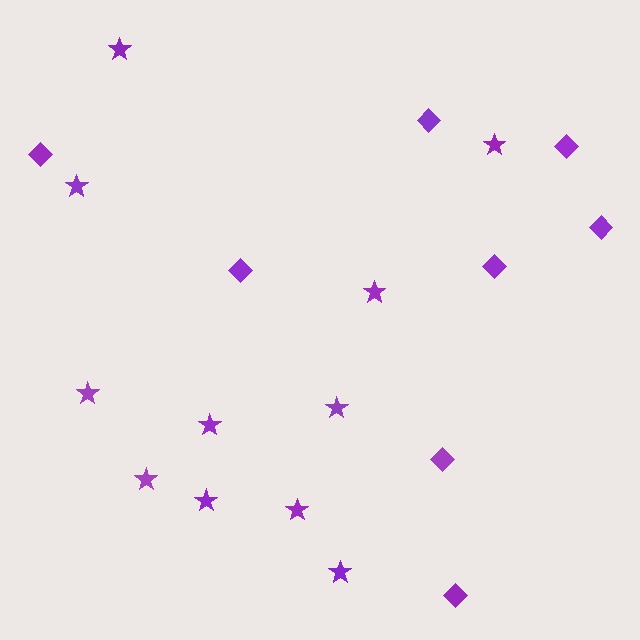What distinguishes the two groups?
There are 2 groups: one group of stars (11) and one group of diamonds (8).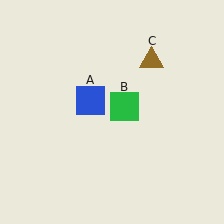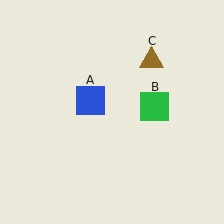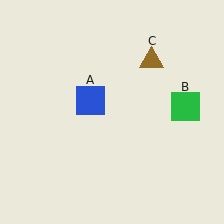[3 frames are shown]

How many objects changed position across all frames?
1 object changed position: green square (object B).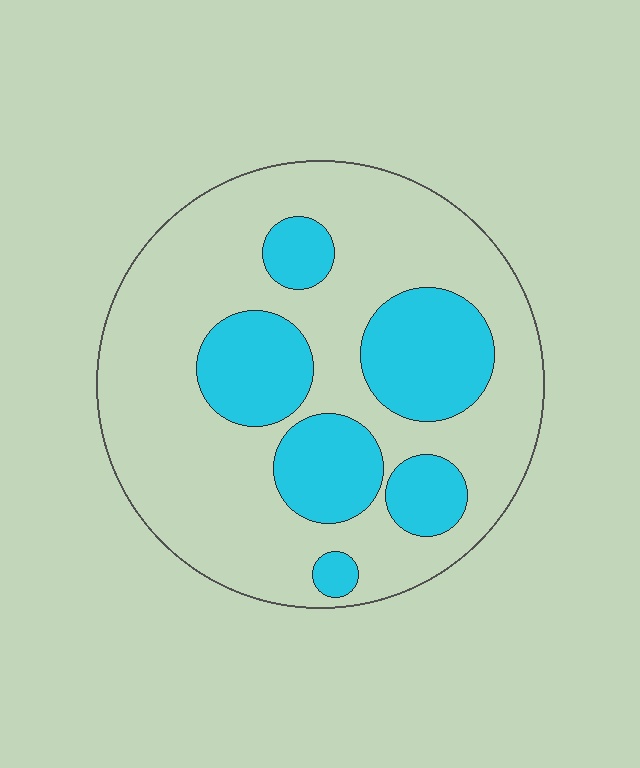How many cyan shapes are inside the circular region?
6.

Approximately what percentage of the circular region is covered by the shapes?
Approximately 30%.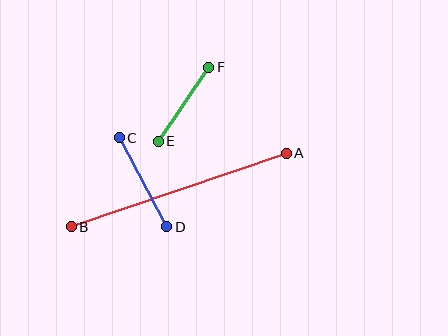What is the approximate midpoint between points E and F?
The midpoint is at approximately (183, 104) pixels.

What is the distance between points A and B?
The distance is approximately 227 pixels.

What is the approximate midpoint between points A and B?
The midpoint is at approximately (179, 190) pixels.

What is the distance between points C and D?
The distance is approximately 101 pixels.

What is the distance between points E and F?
The distance is approximately 90 pixels.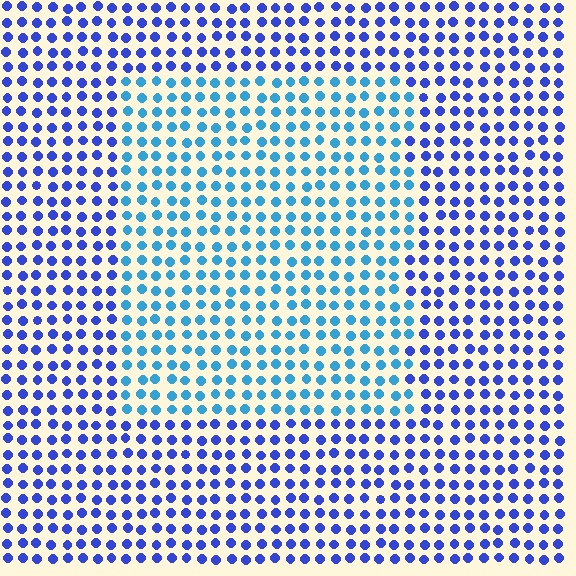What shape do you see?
I see a rectangle.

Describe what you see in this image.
The image is filled with small blue elements in a uniform arrangement. A rectangle-shaped region is visible where the elements are tinted to a slightly different hue, forming a subtle color boundary.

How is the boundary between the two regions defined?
The boundary is defined purely by a slight shift in hue (about 35 degrees). Spacing, size, and orientation are identical on both sides.